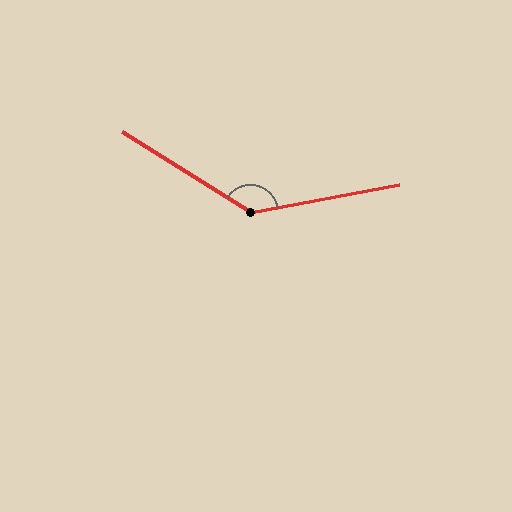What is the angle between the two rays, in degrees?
Approximately 138 degrees.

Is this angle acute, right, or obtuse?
It is obtuse.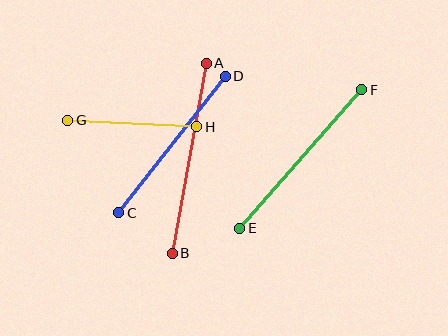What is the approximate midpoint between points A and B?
The midpoint is at approximately (189, 158) pixels.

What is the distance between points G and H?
The distance is approximately 129 pixels.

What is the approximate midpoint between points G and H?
The midpoint is at approximately (132, 123) pixels.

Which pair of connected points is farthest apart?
Points A and B are farthest apart.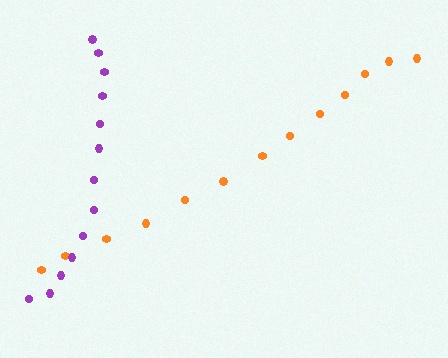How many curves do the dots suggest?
There are 2 distinct paths.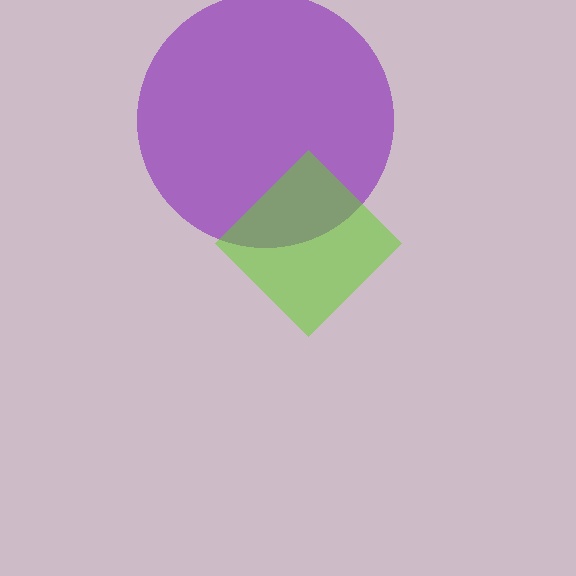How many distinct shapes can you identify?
There are 2 distinct shapes: a purple circle, a lime diamond.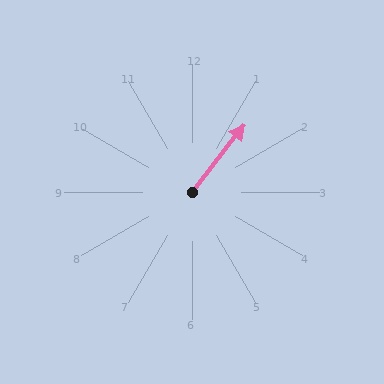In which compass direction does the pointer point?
Northeast.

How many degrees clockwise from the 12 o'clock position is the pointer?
Approximately 38 degrees.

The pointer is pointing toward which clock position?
Roughly 1 o'clock.